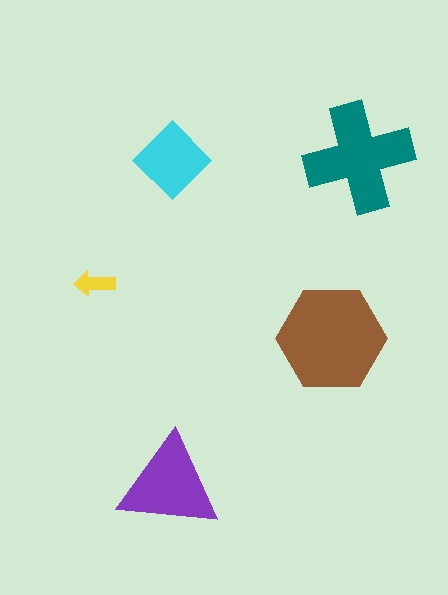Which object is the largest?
The brown hexagon.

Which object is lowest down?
The purple triangle is bottommost.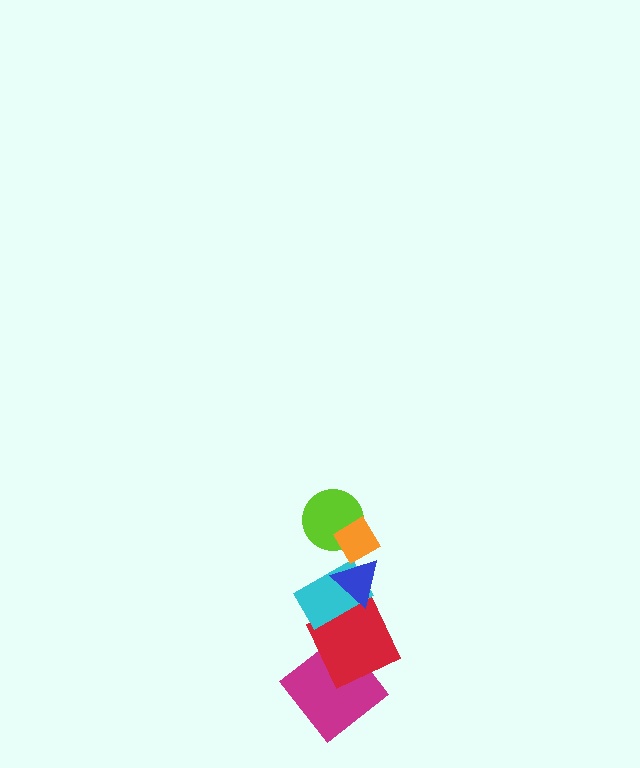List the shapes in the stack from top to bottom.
From top to bottom: the orange diamond, the lime circle, the blue triangle, the cyan rectangle, the red square, the magenta diamond.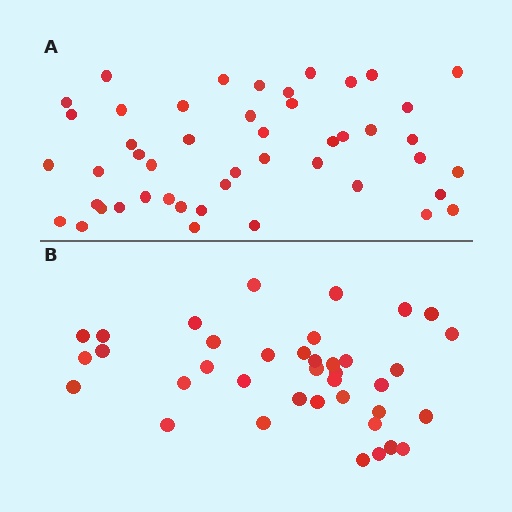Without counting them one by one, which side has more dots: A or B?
Region A (the top region) has more dots.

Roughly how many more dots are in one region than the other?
Region A has roughly 8 or so more dots than region B.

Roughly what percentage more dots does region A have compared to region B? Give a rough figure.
About 25% more.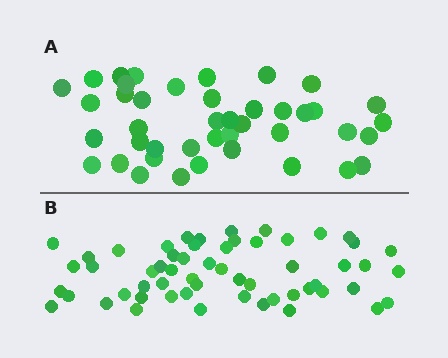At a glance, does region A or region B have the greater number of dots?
Region B (the bottom region) has more dots.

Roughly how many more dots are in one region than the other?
Region B has approximately 15 more dots than region A.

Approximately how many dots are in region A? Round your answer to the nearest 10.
About 40 dots. (The exact count is 42, which rounds to 40.)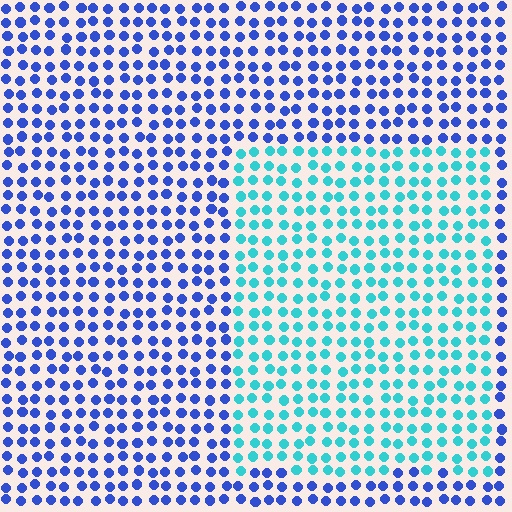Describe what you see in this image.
The image is filled with small blue elements in a uniform arrangement. A rectangle-shaped region is visible where the elements are tinted to a slightly different hue, forming a subtle color boundary.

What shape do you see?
I see a rectangle.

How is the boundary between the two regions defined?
The boundary is defined purely by a slight shift in hue (about 49 degrees). Spacing, size, and orientation are identical on both sides.